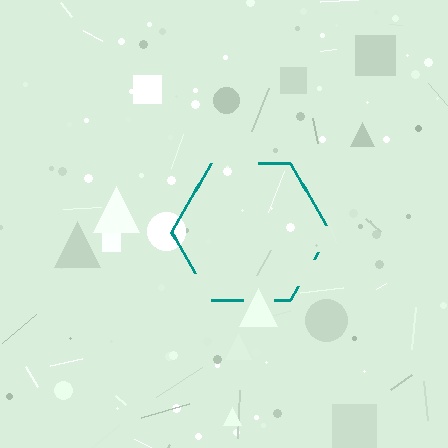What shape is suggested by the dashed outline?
The dashed outline suggests a hexagon.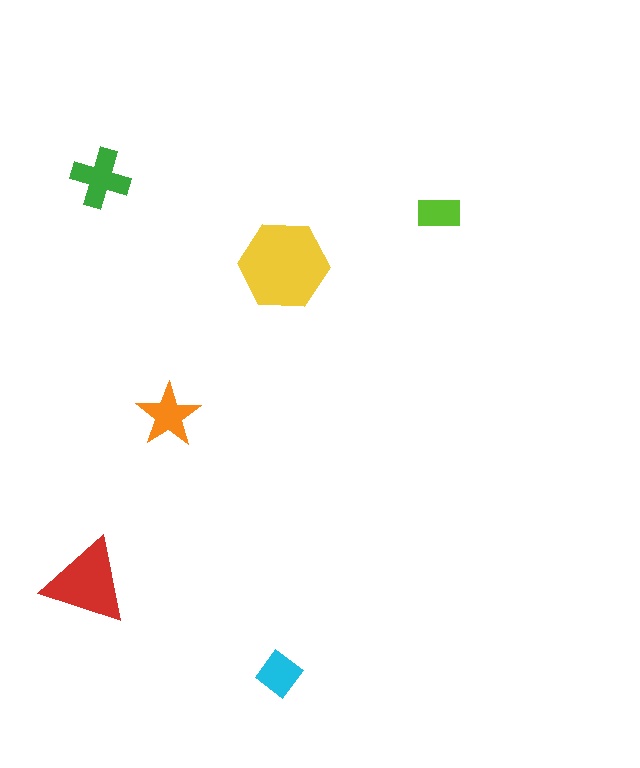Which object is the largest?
The yellow hexagon.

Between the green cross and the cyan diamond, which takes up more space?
The green cross.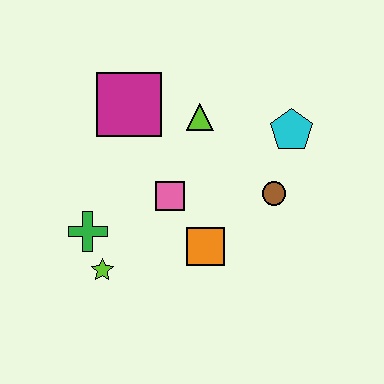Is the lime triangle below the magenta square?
Yes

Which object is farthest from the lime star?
The cyan pentagon is farthest from the lime star.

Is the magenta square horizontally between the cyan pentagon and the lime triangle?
No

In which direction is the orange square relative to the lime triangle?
The orange square is below the lime triangle.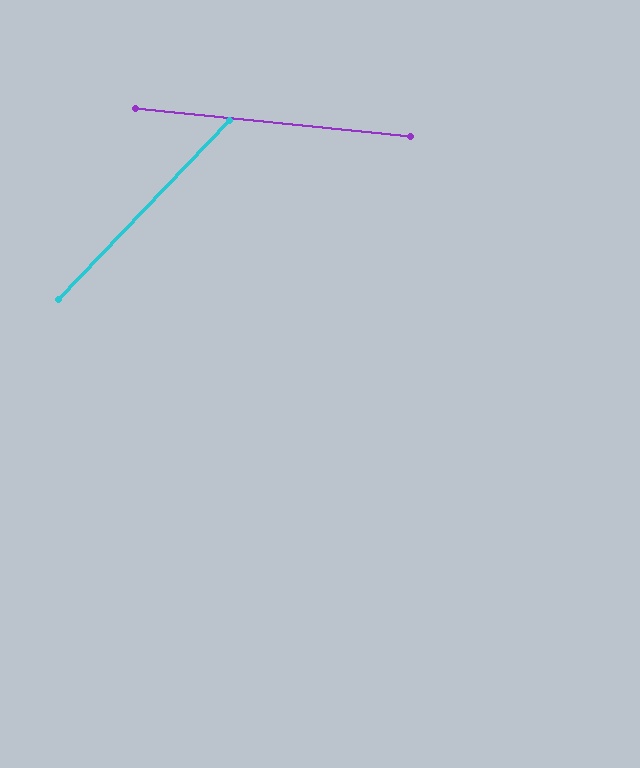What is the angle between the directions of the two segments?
Approximately 52 degrees.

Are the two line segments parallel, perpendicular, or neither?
Neither parallel nor perpendicular — they differ by about 52°.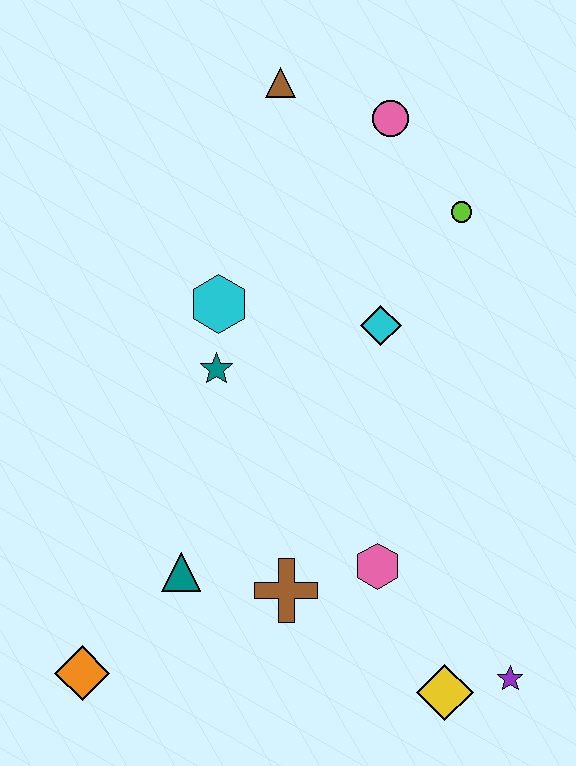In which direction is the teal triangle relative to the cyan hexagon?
The teal triangle is below the cyan hexagon.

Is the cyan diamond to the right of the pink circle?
No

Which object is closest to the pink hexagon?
The brown cross is closest to the pink hexagon.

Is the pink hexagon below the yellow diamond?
No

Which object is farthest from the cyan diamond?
The orange diamond is farthest from the cyan diamond.